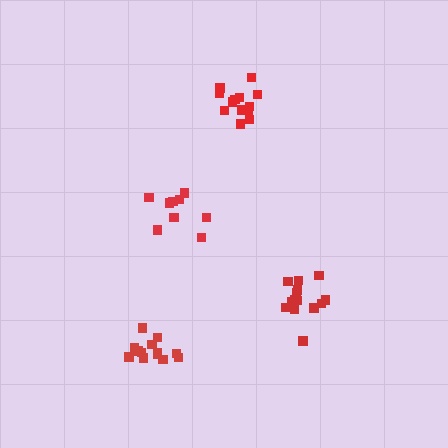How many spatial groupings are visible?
There are 4 spatial groupings.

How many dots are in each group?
Group 1: 14 dots, Group 2: 13 dots, Group 3: 9 dots, Group 4: 13 dots (49 total).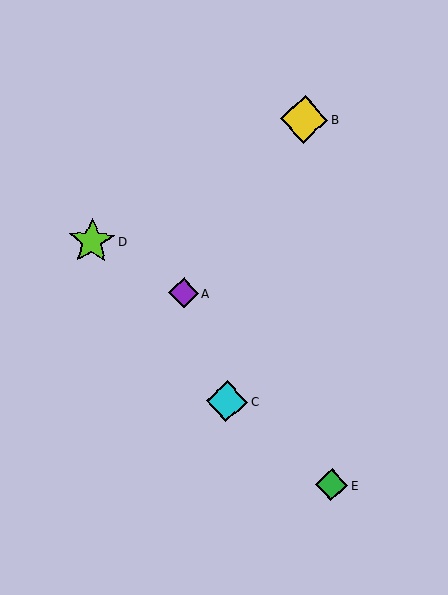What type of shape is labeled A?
Shape A is a purple diamond.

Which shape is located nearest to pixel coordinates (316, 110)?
The yellow diamond (labeled B) at (304, 119) is nearest to that location.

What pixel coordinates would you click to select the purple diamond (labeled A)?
Click at (183, 293) to select the purple diamond A.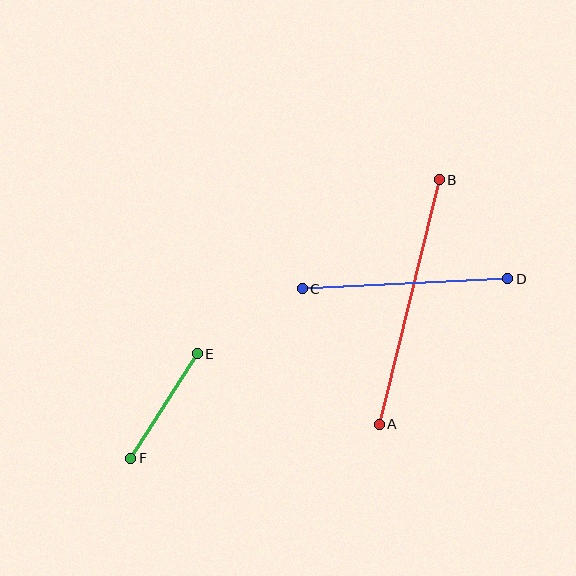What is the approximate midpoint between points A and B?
The midpoint is at approximately (409, 302) pixels.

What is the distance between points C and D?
The distance is approximately 206 pixels.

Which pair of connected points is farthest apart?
Points A and B are farthest apart.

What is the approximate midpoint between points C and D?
The midpoint is at approximately (405, 284) pixels.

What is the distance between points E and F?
The distance is approximately 124 pixels.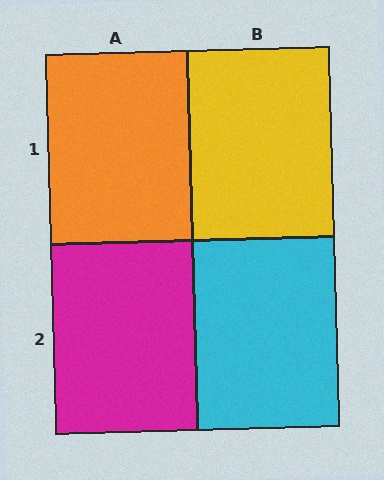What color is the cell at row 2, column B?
Cyan.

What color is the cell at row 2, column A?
Magenta.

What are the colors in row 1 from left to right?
Orange, yellow.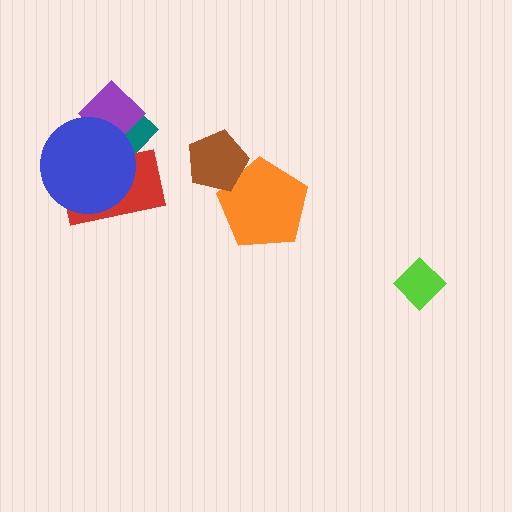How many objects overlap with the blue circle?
3 objects overlap with the blue circle.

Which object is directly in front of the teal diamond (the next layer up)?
The purple diamond is directly in front of the teal diamond.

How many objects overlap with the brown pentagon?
1 object overlaps with the brown pentagon.